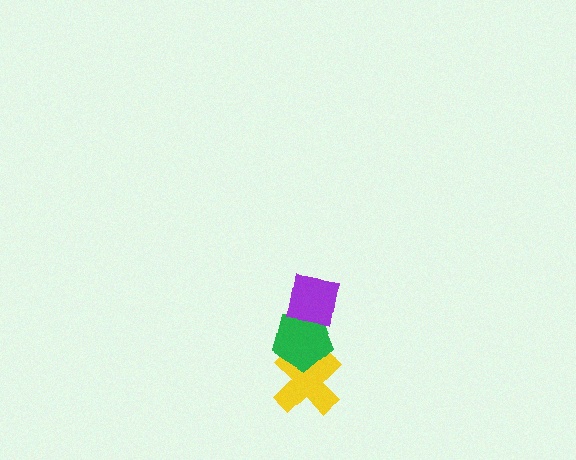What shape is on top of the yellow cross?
The green pentagon is on top of the yellow cross.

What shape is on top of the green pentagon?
The purple square is on top of the green pentagon.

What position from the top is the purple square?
The purple square is 1st from the top.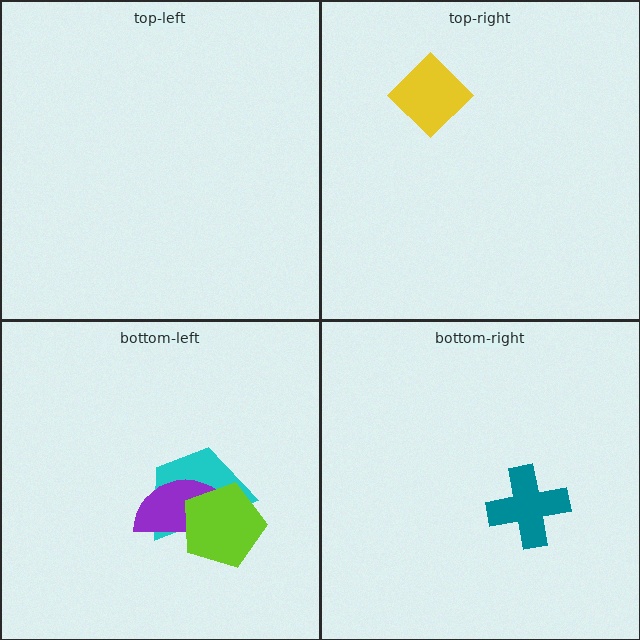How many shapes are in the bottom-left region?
3.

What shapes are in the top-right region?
The yellow diamond.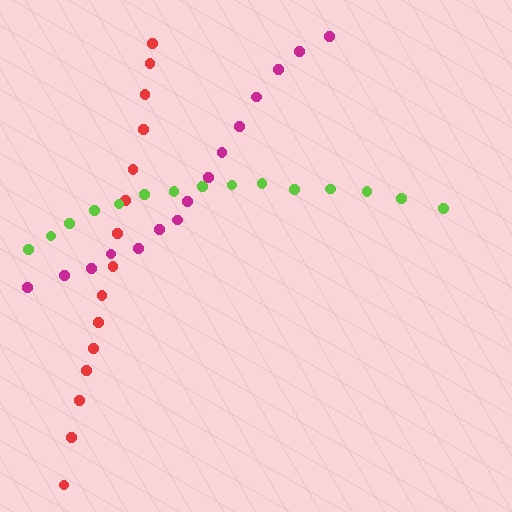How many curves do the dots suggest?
There are 3 distinct paths.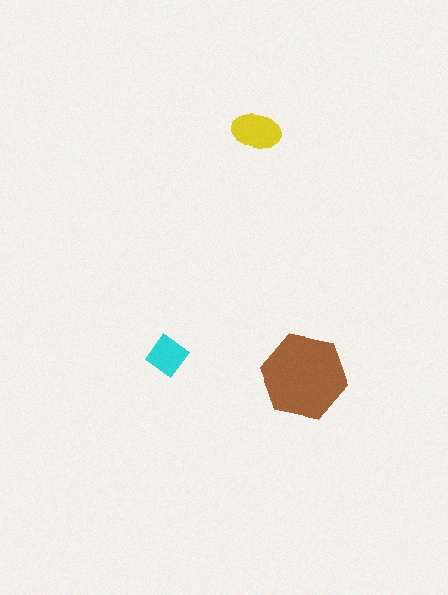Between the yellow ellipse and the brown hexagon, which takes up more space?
The brown hexagon.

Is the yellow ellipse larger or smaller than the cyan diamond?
Larger.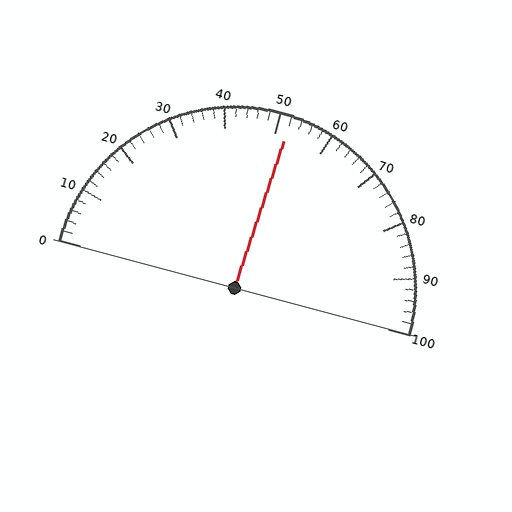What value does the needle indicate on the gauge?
The needle indicates approximately 52.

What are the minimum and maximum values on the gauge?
The gauge ranges from 0 to 100.